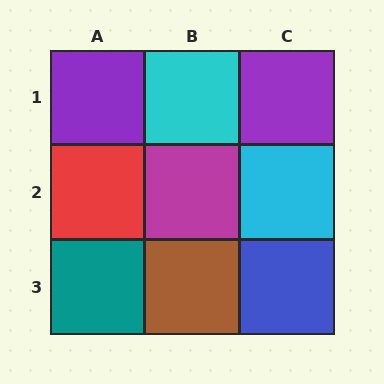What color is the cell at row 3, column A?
Teal.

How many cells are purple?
2 cells are purple.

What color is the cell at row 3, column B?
Brown.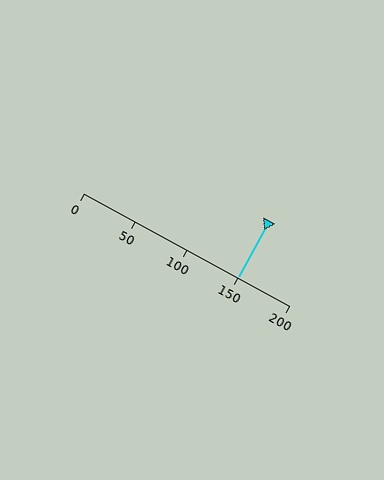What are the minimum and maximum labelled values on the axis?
The axis runs from 0 to 200.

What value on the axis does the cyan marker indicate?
The marker indicates approximately 150.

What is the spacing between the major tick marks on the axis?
The major ticks are spaced 50 apart.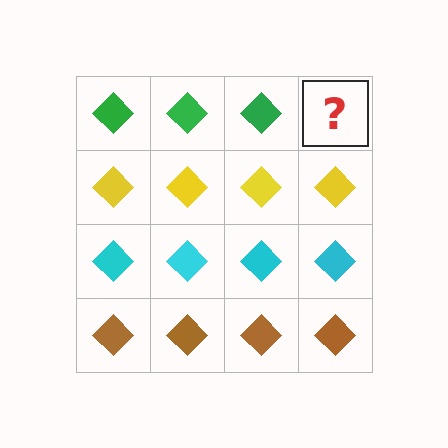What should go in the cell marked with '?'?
The missing cell should contain a green diamond.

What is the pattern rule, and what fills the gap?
The rule is that each row has a consistent color. The gap should be filled with a green diamond.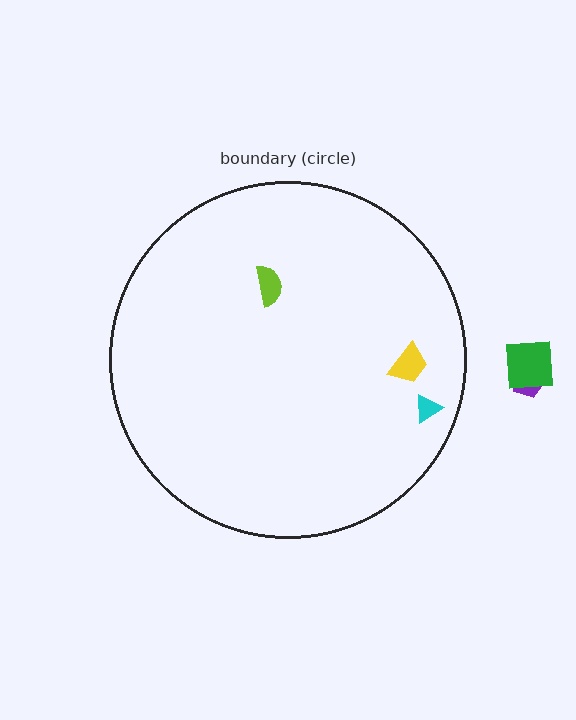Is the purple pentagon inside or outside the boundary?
Outside.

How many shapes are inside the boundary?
3 inside, 2 outside.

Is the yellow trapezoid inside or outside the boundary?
Inside.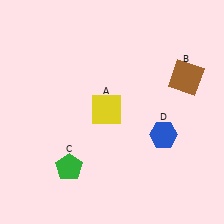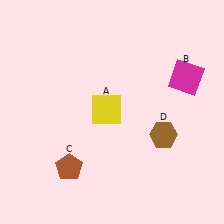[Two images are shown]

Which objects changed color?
B changed from brown to magenta. C changed from green to brown. D changed from blue to brown.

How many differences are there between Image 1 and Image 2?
There are 3 differences between the two images.